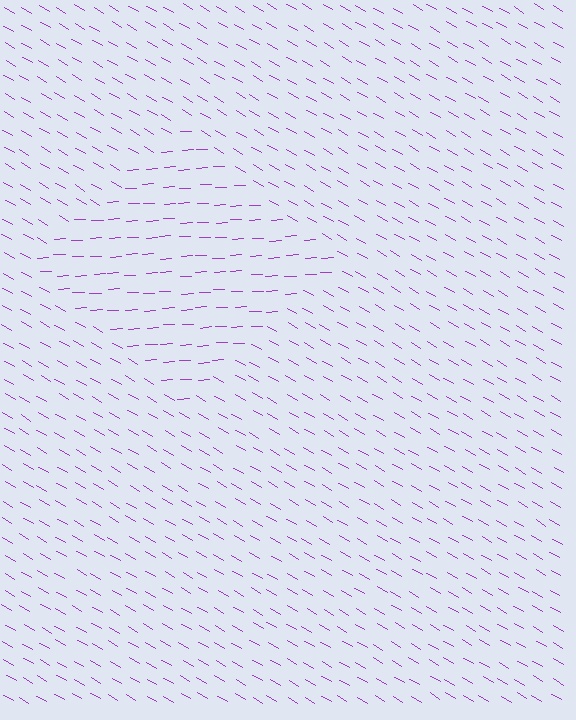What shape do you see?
I see a diamond.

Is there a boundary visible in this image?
Yes, there is a texture boundary formed by a change in line orientation.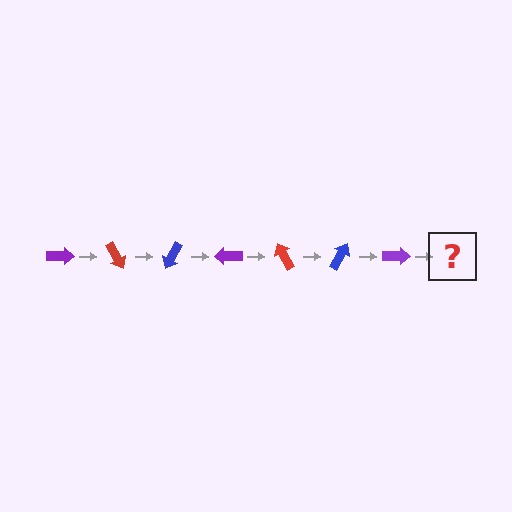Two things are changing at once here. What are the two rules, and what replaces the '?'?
The two rules are that it rotates 60 degrees each step and the color cycles through purple, red, and blue. The '?' should be a red arrow, rotated 420 degrees from the start.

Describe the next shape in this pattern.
It should be a red arrow, rotated 420 degrees from the start.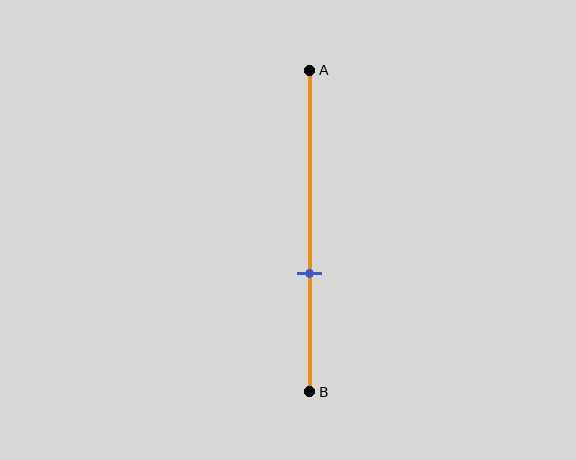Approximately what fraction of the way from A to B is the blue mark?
The blue mark is approximately 65% of the way from A to B.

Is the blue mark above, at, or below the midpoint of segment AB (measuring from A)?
The blue mark is below the midpoint of segment AB.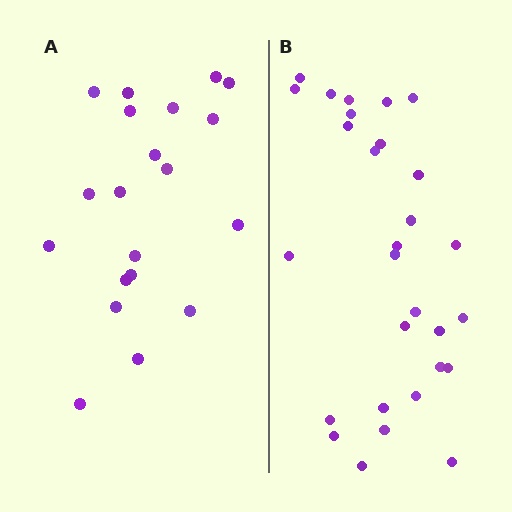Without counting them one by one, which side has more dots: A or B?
Region B (the right region) has more dots.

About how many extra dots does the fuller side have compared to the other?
Region B has roughly 8 or so more dots than region A.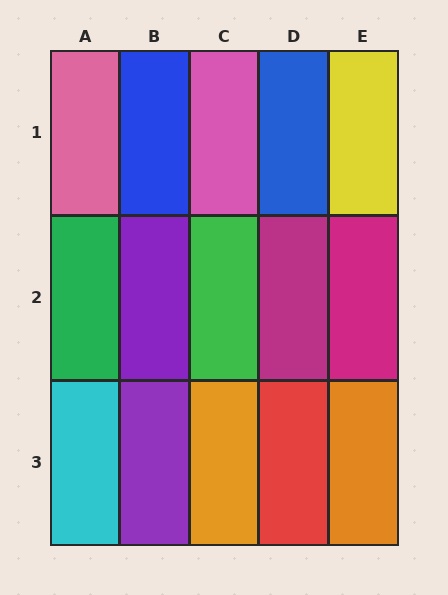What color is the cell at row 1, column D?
Blue.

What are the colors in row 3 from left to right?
Cyan, purple, orange, red, orange.